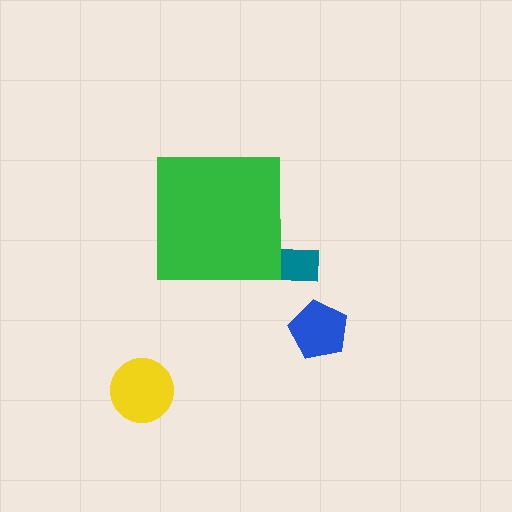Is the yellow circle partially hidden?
No, the yellow circle is fully visible.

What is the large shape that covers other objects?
A green square.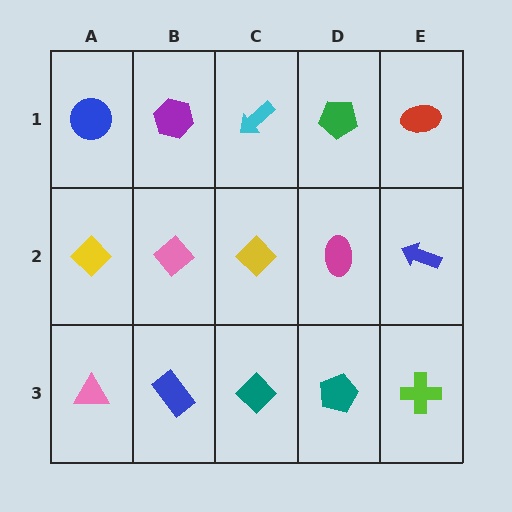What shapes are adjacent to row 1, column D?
A magenta ellipse (row 2, column D), a cyan arrow (row 1, column C), a red ellipse (row 1, column E).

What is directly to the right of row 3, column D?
A lime cross.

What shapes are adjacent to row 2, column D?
A green pentagon (row 1, column D), a teal pentagon (row 3, column D), a yellow diamond (row 2, column C), a blue arrow (row 2, column E).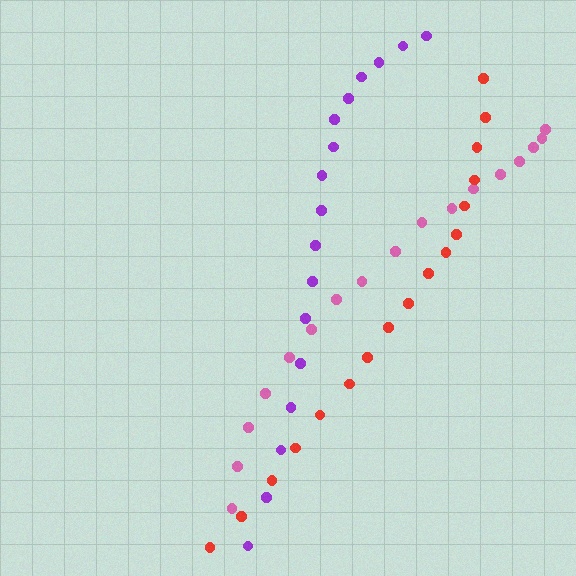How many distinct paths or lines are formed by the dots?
There are 3 distinct paths.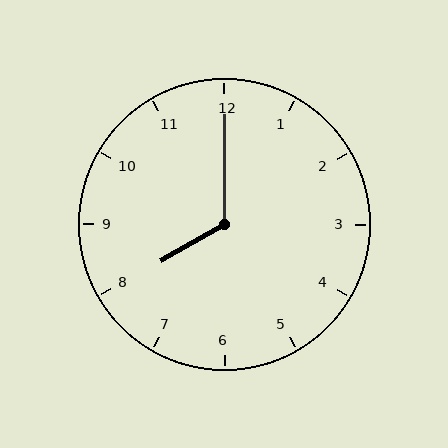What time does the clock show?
8:00.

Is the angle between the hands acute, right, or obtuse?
It is obtuse.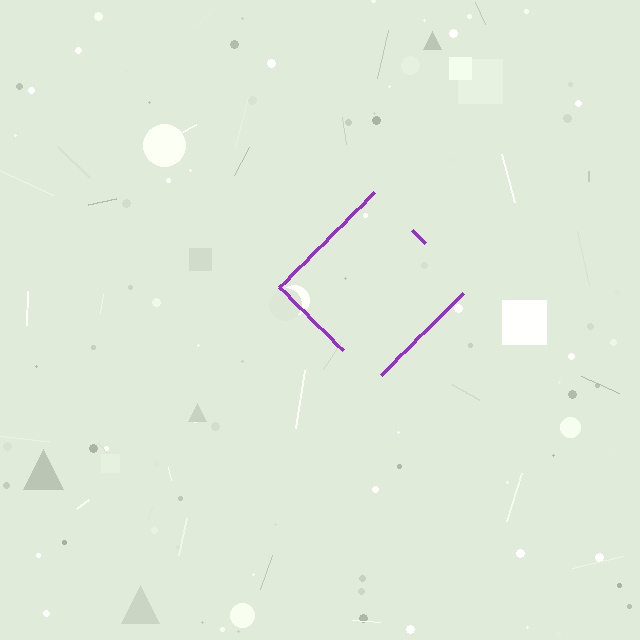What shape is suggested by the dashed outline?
The dashed outline suggests a diamond.